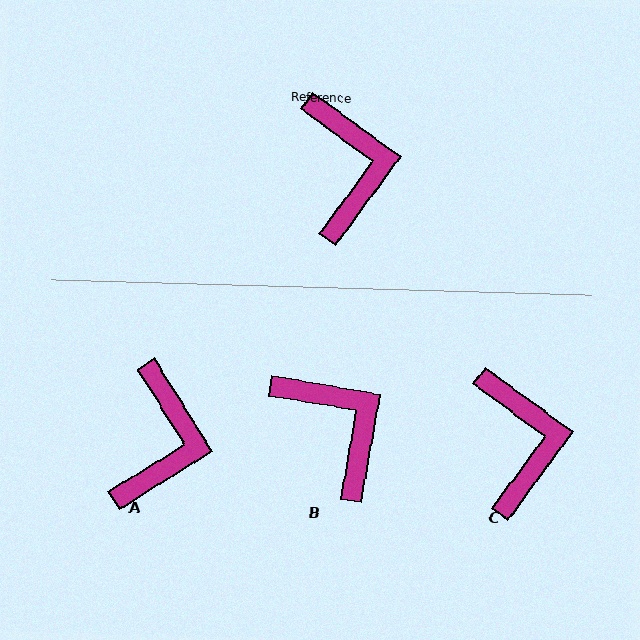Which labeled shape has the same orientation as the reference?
C.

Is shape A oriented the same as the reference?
No, it is off by about 22 degrees.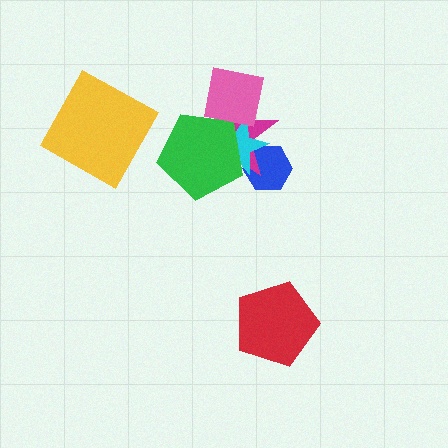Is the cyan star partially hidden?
Yes, it is partially covered by another shape.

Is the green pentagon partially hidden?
Yes, it is partially covered by another shape.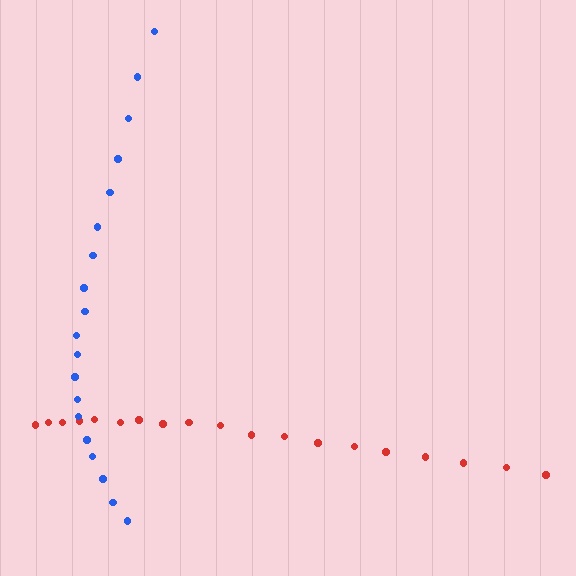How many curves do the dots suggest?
There are 2 distinct paths.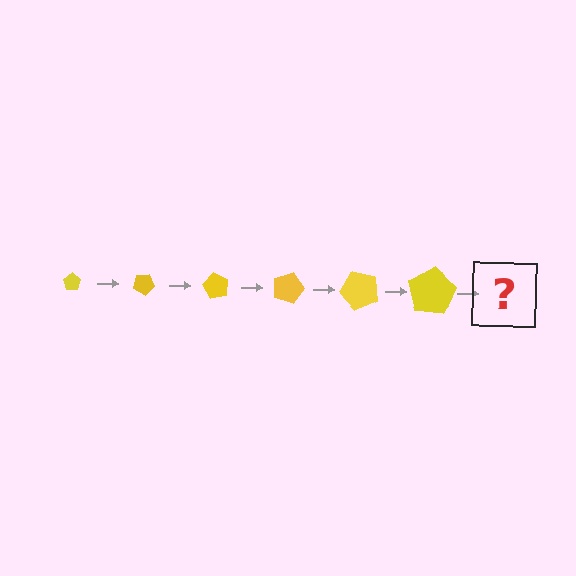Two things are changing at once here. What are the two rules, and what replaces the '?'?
The two rules are that the pentagon grows larger each step and it rotates 30 degrees each step. The '?' should be a pentagon, larger than the previous one and rotated 180 degrees from the start.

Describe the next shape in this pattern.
It should be a pentagon, larger than the previous one and rotated 180 degrees from the start.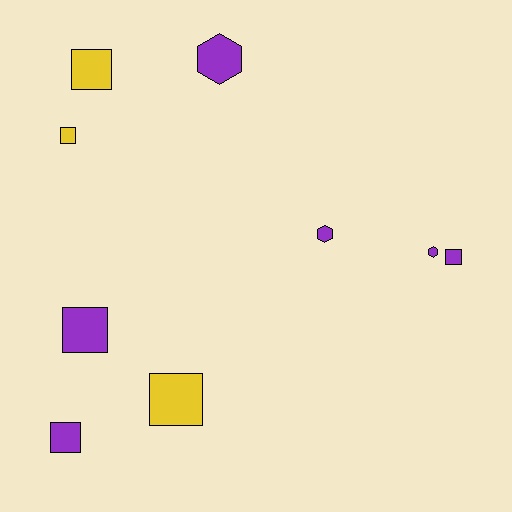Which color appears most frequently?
Purple, with 6 objects.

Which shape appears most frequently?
Square, with 6 objects.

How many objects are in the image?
There are 9 objects.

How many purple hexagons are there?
There are 3 purple hexagons.